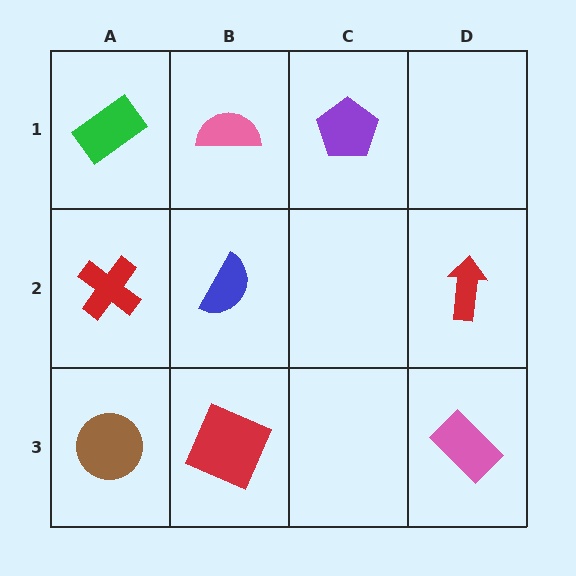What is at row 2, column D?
A red arrow.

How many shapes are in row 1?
3 shapes.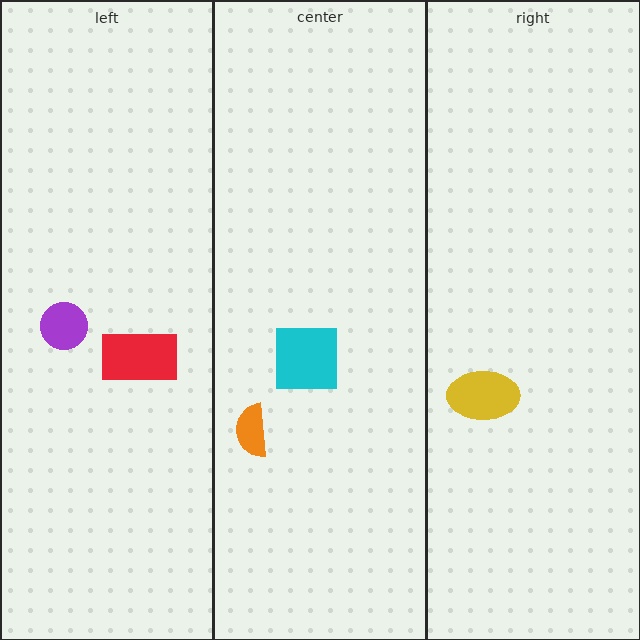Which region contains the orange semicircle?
The center region.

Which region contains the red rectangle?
The left region.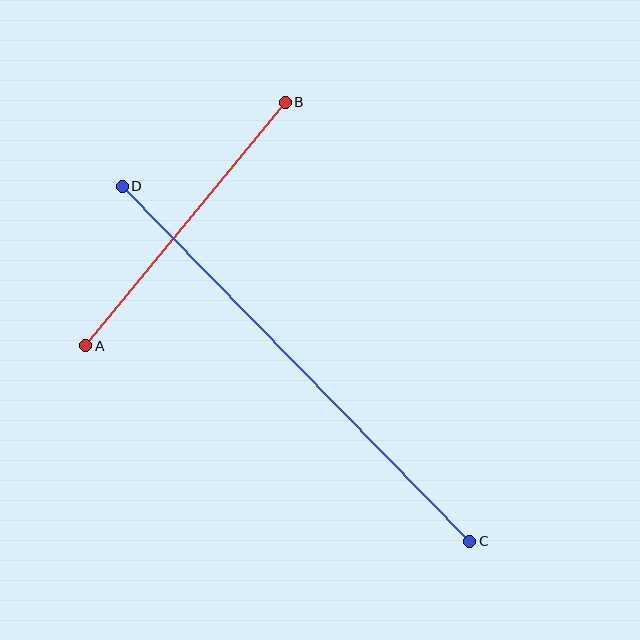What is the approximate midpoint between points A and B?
The midpoint is at approximately (185, 224) pixels.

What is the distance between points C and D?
The distance is approximately 497 pixels.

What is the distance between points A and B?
The distance is approximately 314 pixels.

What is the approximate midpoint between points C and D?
The midpoint is at approximately (296, 364) pixels.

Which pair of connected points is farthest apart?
Points C and D are farthest apart.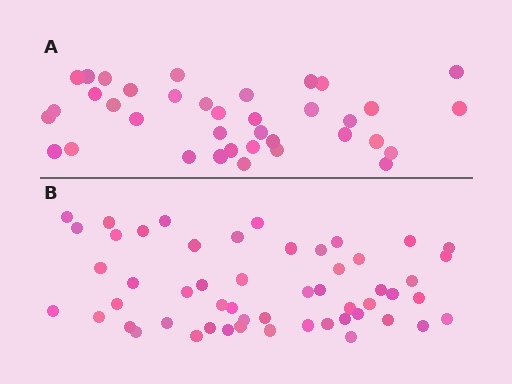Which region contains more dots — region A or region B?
Region B (the bottom region) has more dots.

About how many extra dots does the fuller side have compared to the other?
Region B has approximately 15 more dots than region A.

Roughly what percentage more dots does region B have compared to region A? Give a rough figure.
About 45% more.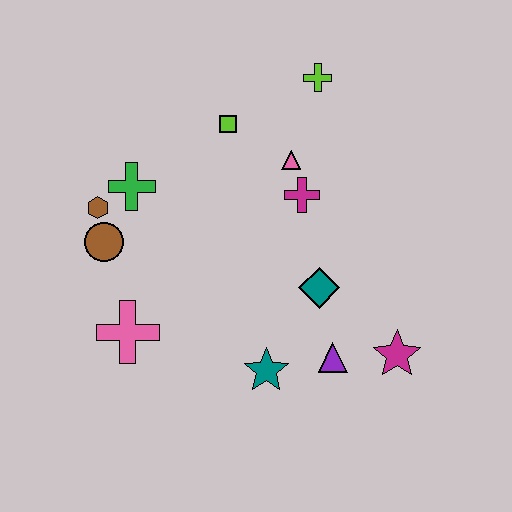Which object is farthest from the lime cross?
The pink cross is farthest from the lime cross.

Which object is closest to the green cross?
The brown hexagon is closest to the green cross.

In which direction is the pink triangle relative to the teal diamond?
The pink triangle is above the teal diamond.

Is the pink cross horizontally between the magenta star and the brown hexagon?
Yes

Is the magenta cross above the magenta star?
Yes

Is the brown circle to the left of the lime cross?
Yes